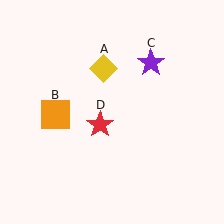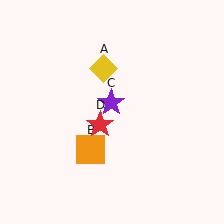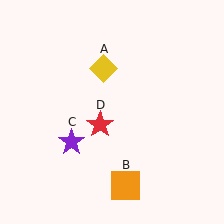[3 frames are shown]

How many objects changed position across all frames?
2 objects changed position: orange square (object B), purple star (object C).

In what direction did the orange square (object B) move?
The orange square (object B) moved down and to the right.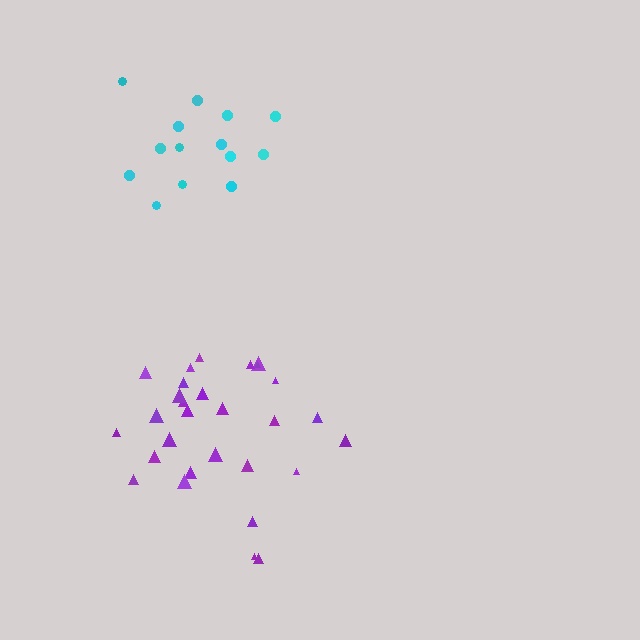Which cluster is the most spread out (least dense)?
Cyan.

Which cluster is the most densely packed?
Purple.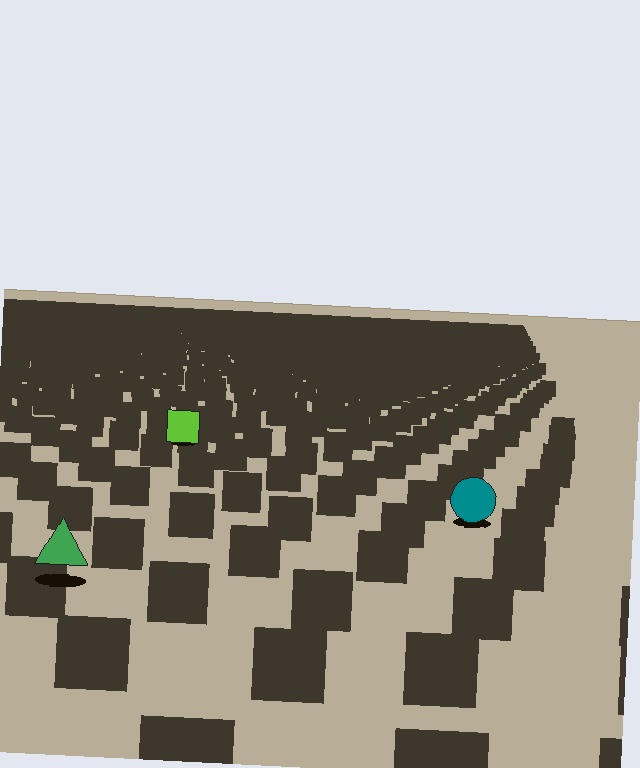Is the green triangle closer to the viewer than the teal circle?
Yes. The green triangle is closer — you can tell from the texture gradient: the ground texture is coarser near it.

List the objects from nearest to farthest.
From nearest to farthest: the green triangle, the teal circle, the lime square.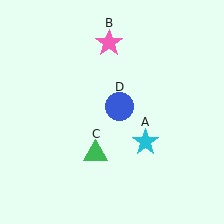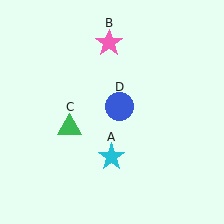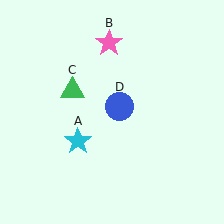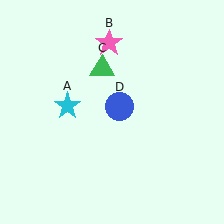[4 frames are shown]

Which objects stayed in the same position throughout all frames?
Pink star (object B) and blue circle (object D) remained stationary.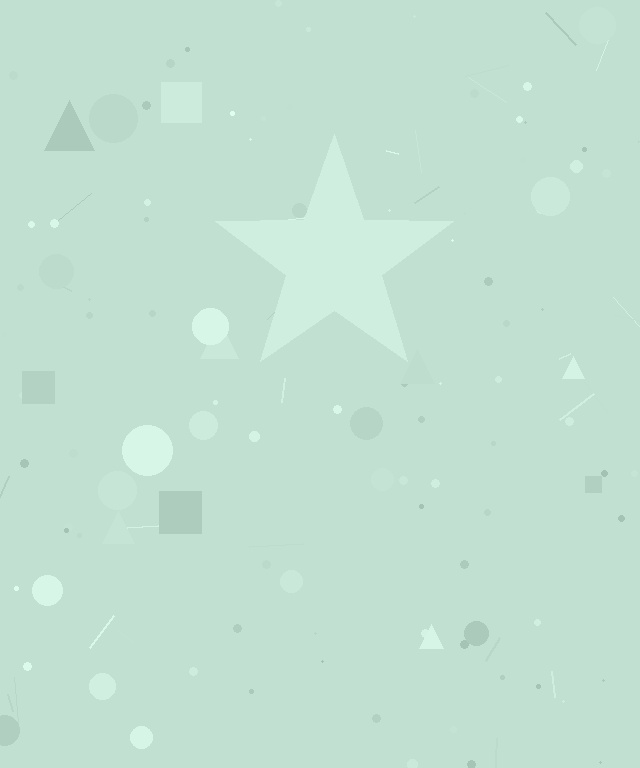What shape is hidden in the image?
A star is hidden in the image.